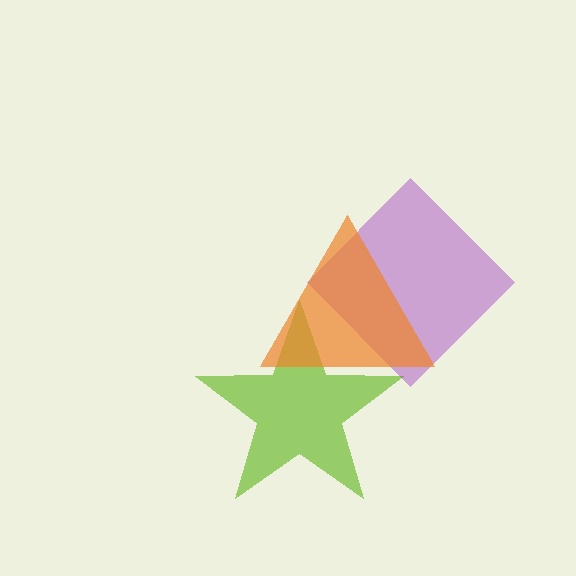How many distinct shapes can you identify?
There are 3 distinct shapes: a lime star, a purple diamond, an orange triangle.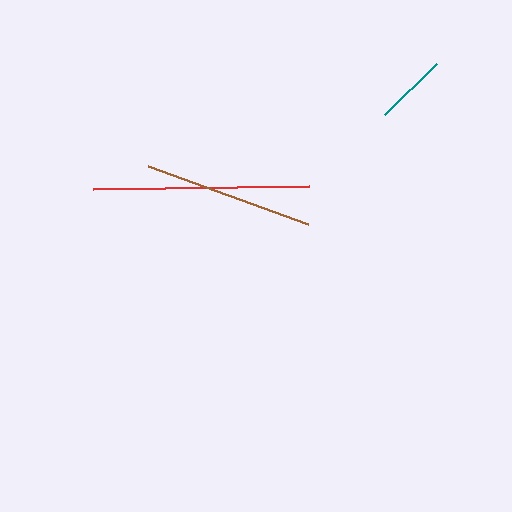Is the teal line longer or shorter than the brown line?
The brown line is longer than the teal line.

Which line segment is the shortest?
The teal line is the shortest at approximately 73 pixels.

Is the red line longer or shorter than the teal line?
The red line is longer than the teal line.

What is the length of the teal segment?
The teal segment is approximately 73 pixels long.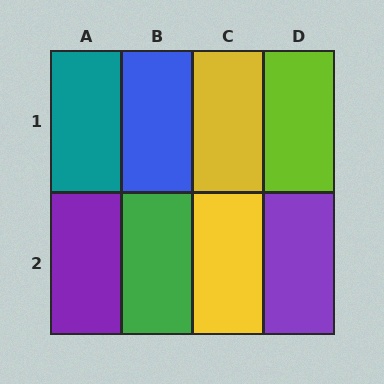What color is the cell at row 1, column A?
Teal.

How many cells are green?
1 cell is green.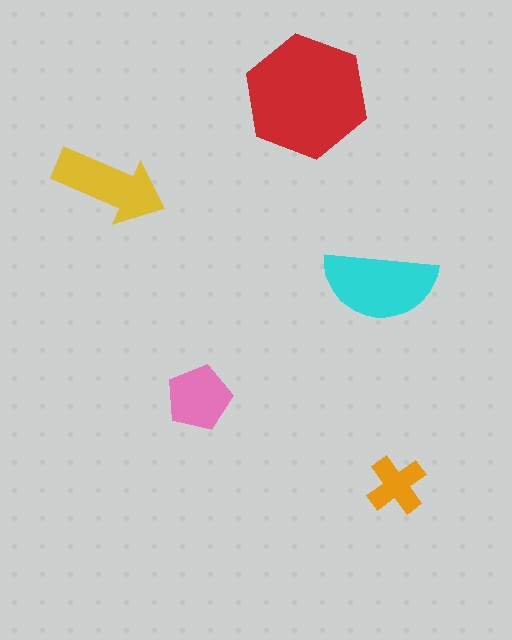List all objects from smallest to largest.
The orange cross, the pink pentagon, the yellow arrow, the cyan semicircle, the red hexagon.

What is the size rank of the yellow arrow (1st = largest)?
3rd.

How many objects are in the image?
There are 5 objects in the image.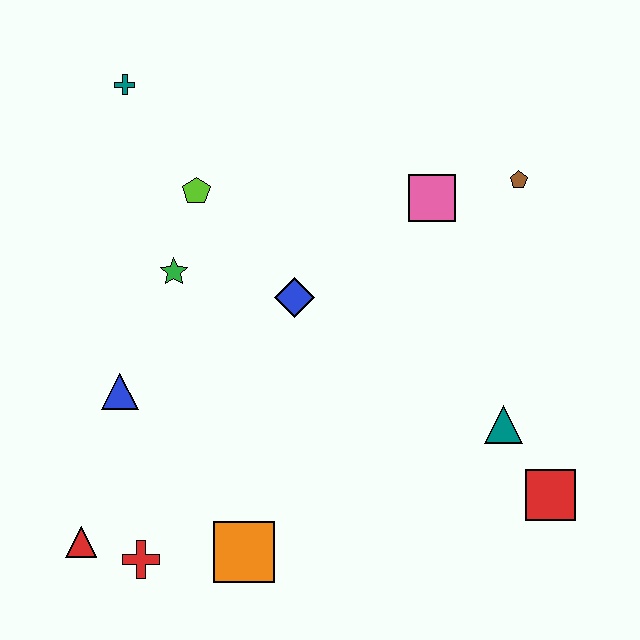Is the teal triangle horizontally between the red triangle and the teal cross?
No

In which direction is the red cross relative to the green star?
The red cross is below the green star.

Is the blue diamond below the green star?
Yes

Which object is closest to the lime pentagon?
The green star is closest to the lime pentagon.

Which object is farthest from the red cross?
The brown pentagon is farthest from the red cross.